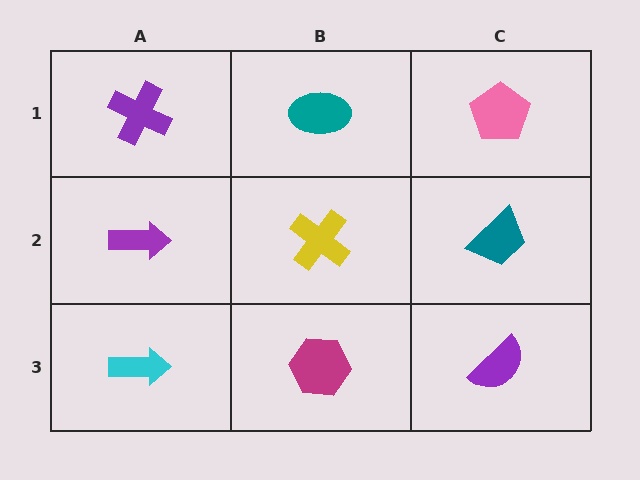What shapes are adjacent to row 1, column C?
A teal trapezoid (row 2, column C), a teal ellipse (row 1, column B).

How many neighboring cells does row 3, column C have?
2.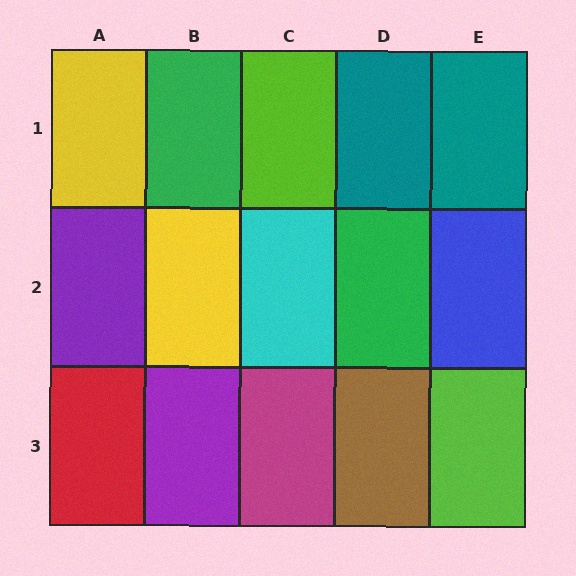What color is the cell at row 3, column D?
Brown.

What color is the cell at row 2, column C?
Cyan.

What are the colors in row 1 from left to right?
Yellow, green, lime, teal, teal.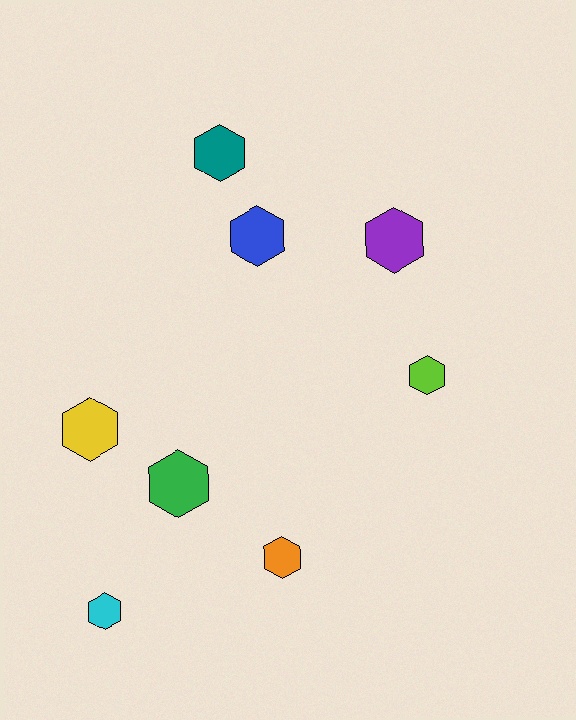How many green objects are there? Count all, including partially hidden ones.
There is 1 green object.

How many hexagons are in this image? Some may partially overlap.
There are 8 hexagons.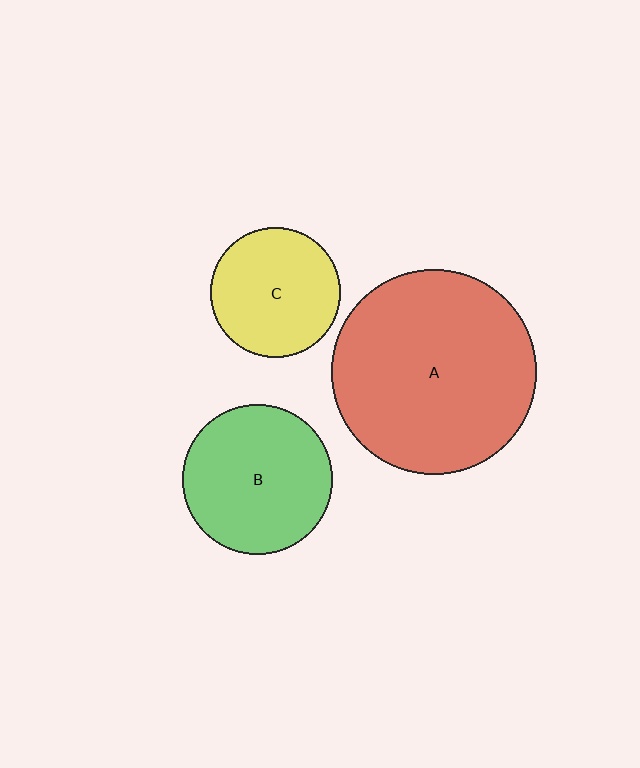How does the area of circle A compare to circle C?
Approximately 2.5 times.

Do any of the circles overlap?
No, none of the circles overlap.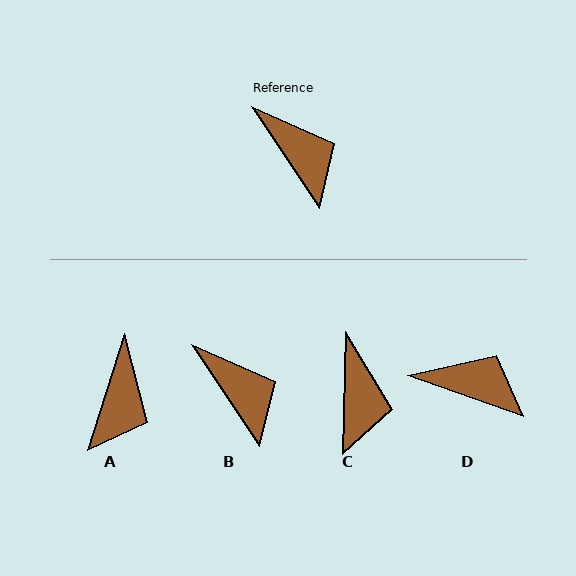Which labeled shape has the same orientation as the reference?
B.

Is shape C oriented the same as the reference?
No, it is off by about 35 degrees.